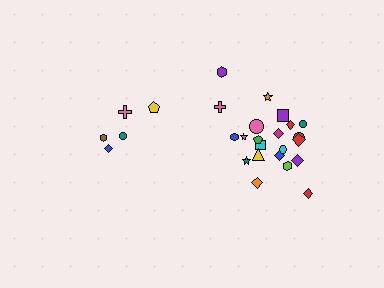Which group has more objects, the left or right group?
The right group.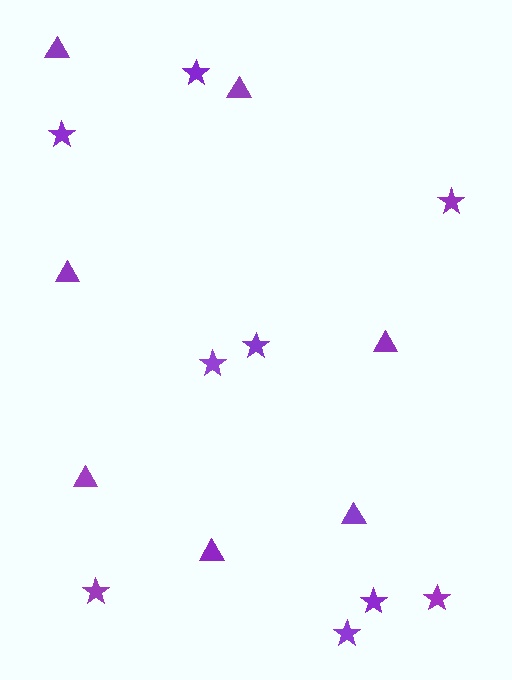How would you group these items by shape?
There are 2 groups: one group of stars (9) and one group of triangles (7).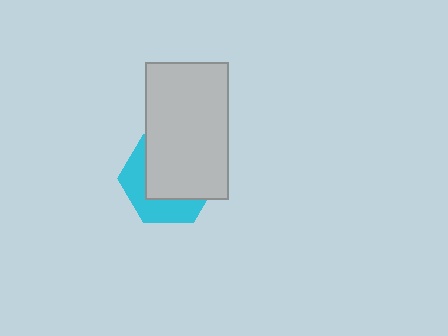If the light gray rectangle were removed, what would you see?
You would see the complete cyan hexagon.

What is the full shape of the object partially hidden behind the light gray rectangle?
The partially hidden object is a cyan hexagon.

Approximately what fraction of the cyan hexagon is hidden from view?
Roughly 61% of the cyan hexagon is hidden behind the light gray rectangle.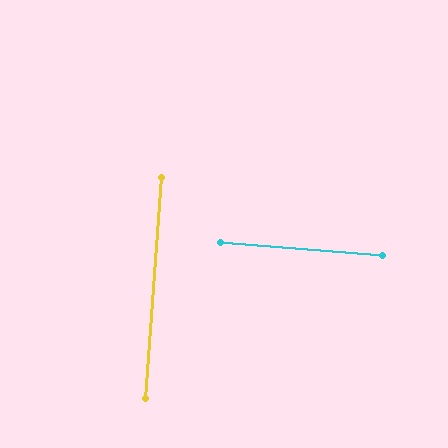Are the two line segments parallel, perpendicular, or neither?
Perpendicular — they meet at approximately 89°.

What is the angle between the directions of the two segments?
Approximately 89 degrees.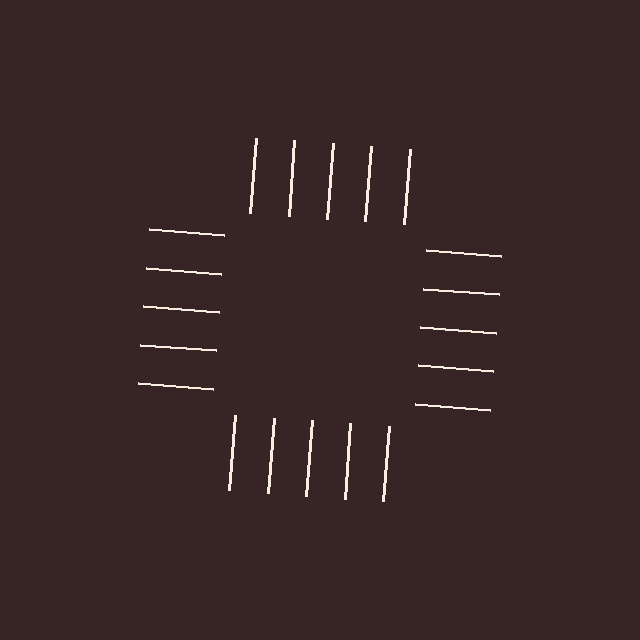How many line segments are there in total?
20 — 5 along each of the 4 edges.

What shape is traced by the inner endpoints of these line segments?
An illusory square — the line segments terminate on its edges but no continuous stroke is drawn.